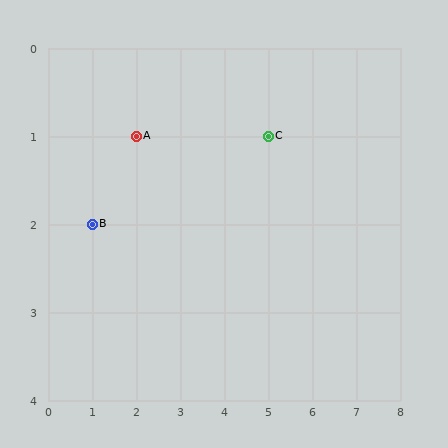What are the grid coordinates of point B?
Point B is at grid coordinates (1, 2).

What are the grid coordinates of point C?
Point C is at grid coordinates (5, 1).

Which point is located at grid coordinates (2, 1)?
Point A is at (2, 1).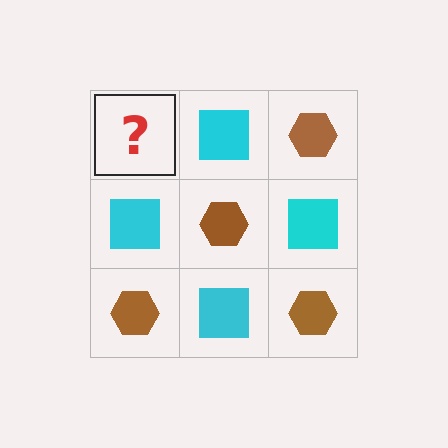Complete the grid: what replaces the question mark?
The question mark should be replaced with a brown hexagon.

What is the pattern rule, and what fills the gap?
The rule is that it alternates brown hexagon and cyan square in a checkerboard pattern. The gap should be filled with a brown hexagon.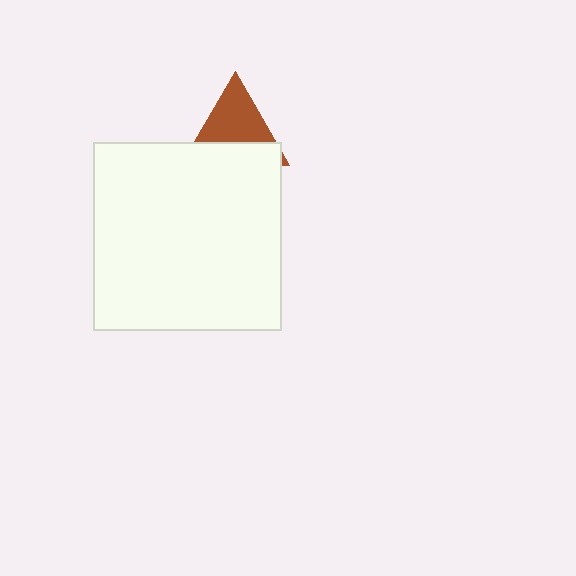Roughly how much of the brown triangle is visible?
About half of it is visible (roughly 57%).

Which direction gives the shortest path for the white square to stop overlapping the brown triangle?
Moving down gives the shortest separation.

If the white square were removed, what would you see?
You would see the complete brown triangle.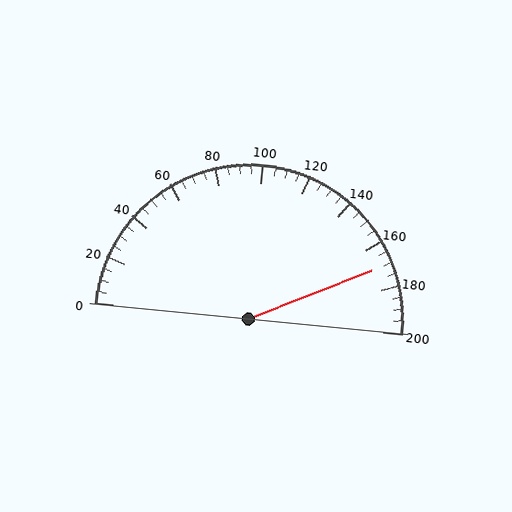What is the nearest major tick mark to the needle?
The nearest major tick mark is 160.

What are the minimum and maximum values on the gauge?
The gauge ranges from 0 to 200.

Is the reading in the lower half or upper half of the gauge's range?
The reading is in the upper half of the range (0 to 200).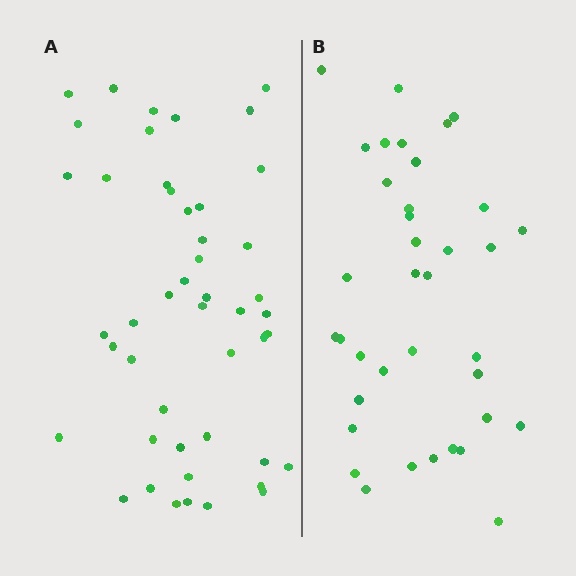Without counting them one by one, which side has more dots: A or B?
Region A (the left region) has more dots.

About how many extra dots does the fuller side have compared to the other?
Region A has roughly 10 or so more dots than region B.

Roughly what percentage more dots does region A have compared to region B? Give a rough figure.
About 25% more.